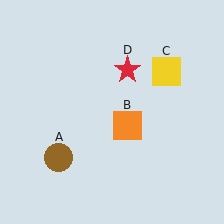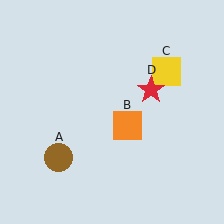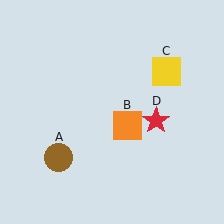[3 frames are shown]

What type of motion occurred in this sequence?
The red star (object D) rotated clockwise around the center of the scene.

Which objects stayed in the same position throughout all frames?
Brown circle (object A) and orange square (object B) and yellow square (object C) remained stationary.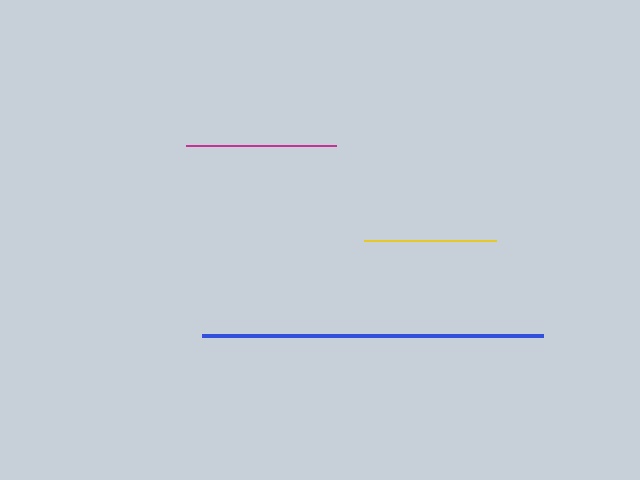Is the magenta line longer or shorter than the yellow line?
The magenta line is longer than the yellow line.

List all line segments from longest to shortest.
From longest to shortest: blue, magenta, yellow.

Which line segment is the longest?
The blue line is the longest at approximately 341 pixels.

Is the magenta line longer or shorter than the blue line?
The blue line is longer than the magenta line.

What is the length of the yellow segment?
The yellow segment is approximately 132 pixels long.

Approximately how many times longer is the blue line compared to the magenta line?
The blue line is approximately 2.3 times the length of the magenta line.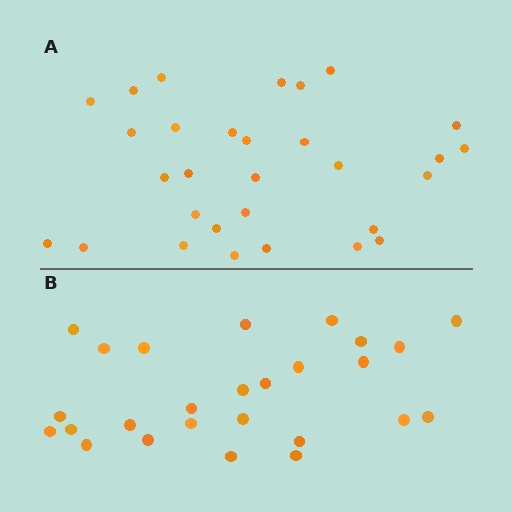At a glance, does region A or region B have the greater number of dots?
Region A (the top region) has more dots.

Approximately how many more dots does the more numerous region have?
Region A has about 4 more dots than region B.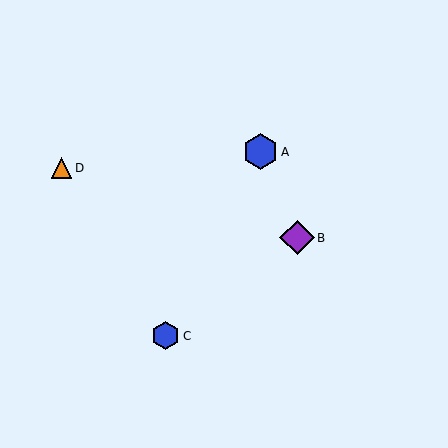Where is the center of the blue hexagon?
The center of the blue hexagon is at (166, 336).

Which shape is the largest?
The blue hexagon (labeled A) is the largest.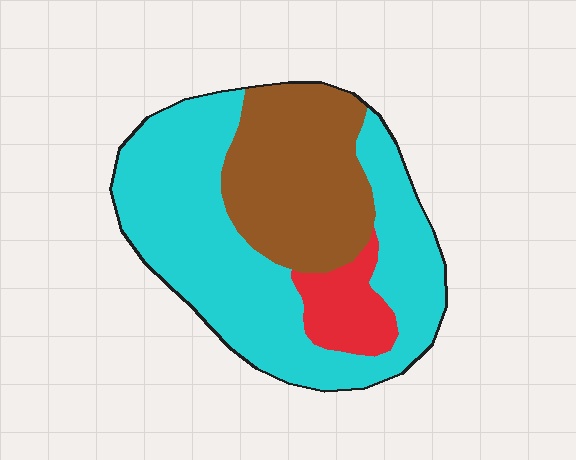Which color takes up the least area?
Red, at roughly 10%.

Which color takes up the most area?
Cyan, at roughly 60%.